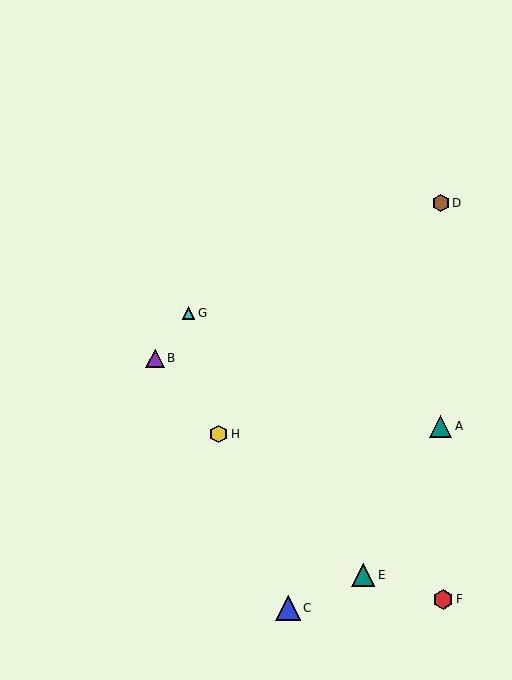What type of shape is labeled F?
Shape F is a red hexagon.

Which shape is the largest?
The blue triangle (labeled C) is the largest.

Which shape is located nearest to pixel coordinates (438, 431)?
The teal triangle (labeled A) at (441, 426) is nearest to that location.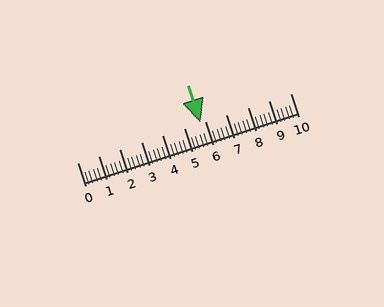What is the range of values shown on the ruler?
The ruler shows values from 0 to 10.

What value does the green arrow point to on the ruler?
The green arrow points to approximately 5.8.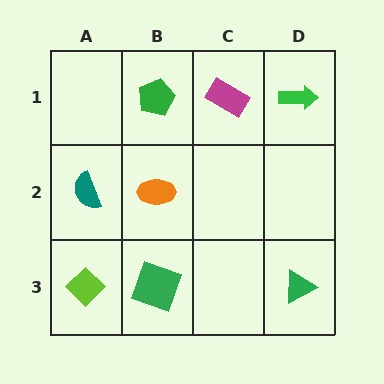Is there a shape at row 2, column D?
No, that cell is empty.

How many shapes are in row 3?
3 shapes.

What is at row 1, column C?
A magenta rectangle.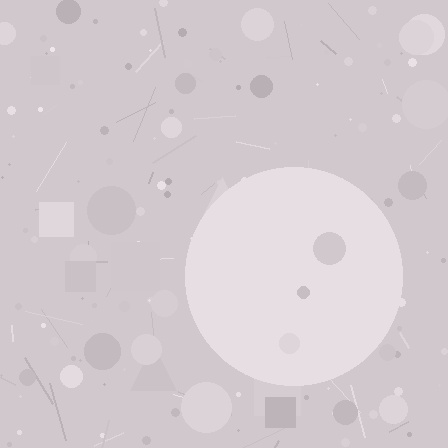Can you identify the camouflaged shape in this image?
The camouflaged shape is a circle.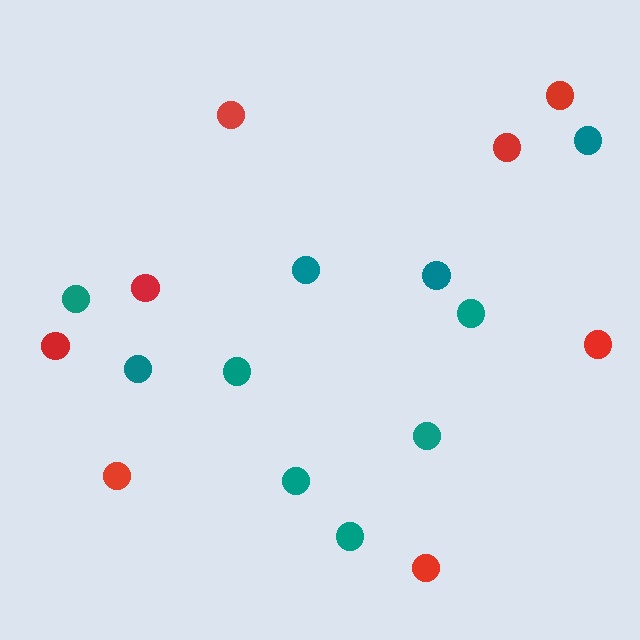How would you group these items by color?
There are 2 groups: one group of teal circles (10) and one group of red circles (8).